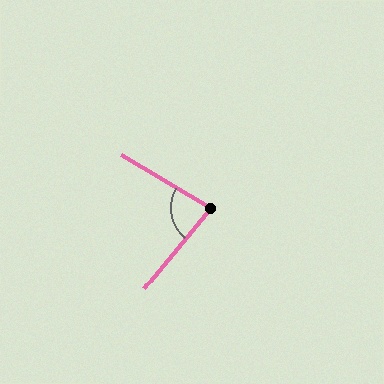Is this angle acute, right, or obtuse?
It is acute.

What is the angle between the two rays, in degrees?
Approximately 81 degrees.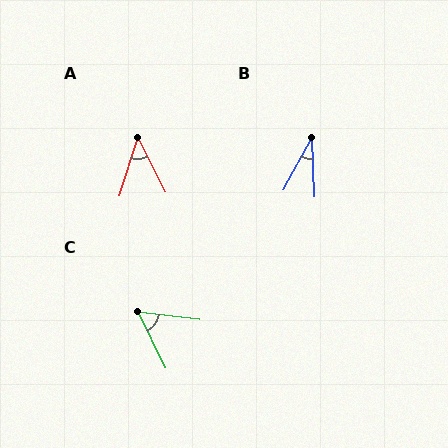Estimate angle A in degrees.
Approximately 45 degrees.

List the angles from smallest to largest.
B (31°), A (45°), C (57°).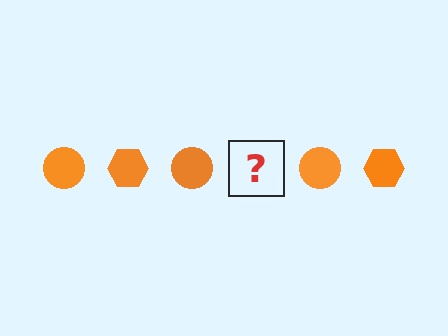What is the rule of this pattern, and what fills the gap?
The rule is that the pattern cycles through circle, hexagon shapes in orange. The gap should be filled with an orange hexagon.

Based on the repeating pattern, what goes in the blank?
The blank should be an orange hexagon.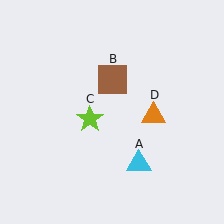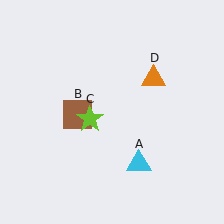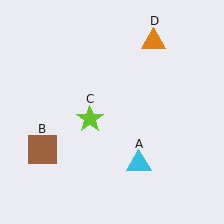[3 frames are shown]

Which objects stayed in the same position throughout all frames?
Cyan triangle (object A) and lime star (object C) remained stationary.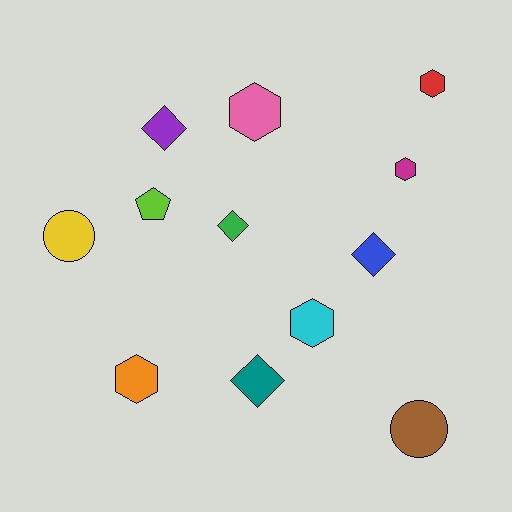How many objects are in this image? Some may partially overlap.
There are 12 objects.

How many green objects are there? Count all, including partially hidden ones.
There is 1 green object.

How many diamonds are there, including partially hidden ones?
There are 4 diamonds.